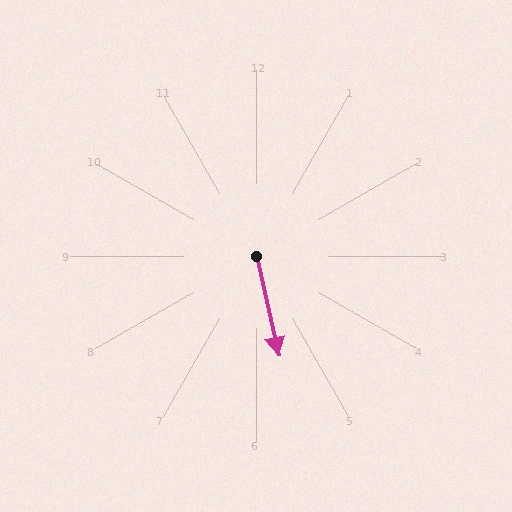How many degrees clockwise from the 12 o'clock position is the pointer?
Approximately 167 degrees.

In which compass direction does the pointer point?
South.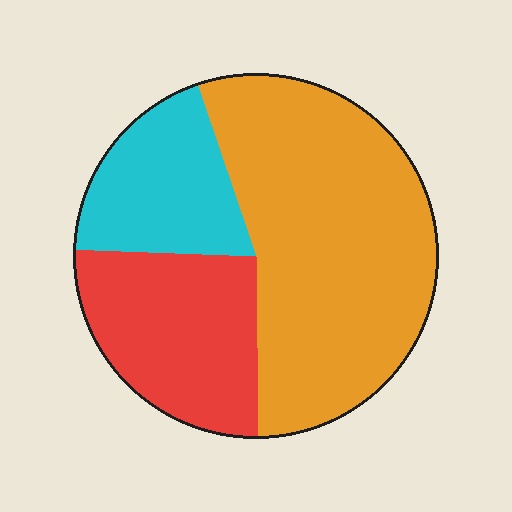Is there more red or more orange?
Orange.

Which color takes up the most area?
Orange, at roughly 55%.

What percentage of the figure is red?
Red covers around 25% of the figure.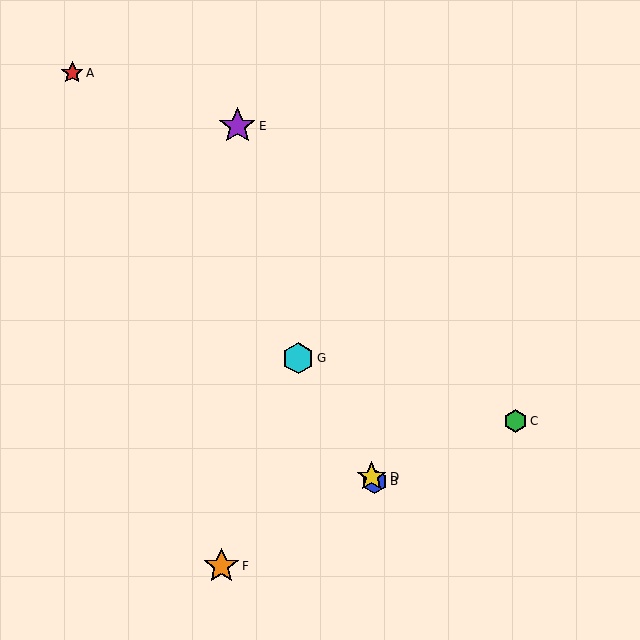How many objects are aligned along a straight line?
3 objects (B, D, G) are aligned along a straight line.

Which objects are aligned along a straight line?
Objects B, D, G are aligned along a straight line.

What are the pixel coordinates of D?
Object D is at (372, 477).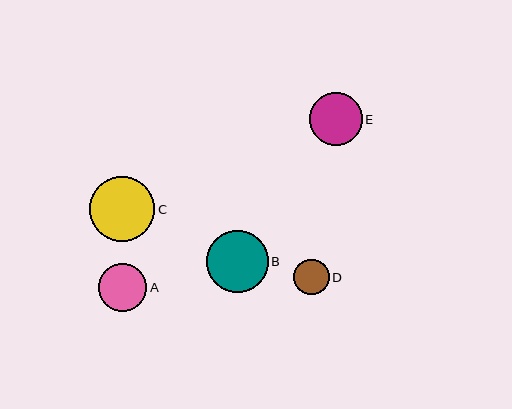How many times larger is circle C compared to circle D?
Circle C is approximately 1.8 times the size of circle D.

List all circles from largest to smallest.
From largest to smallest: C, B, E, A, D.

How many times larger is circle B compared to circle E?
Circle B is approximately 1.2 times the size of circle E.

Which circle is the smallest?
Circle D is the smallest with a size of approximately 36 pixels.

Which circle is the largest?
Circle C is the largest with a size of approximately 65 pixels.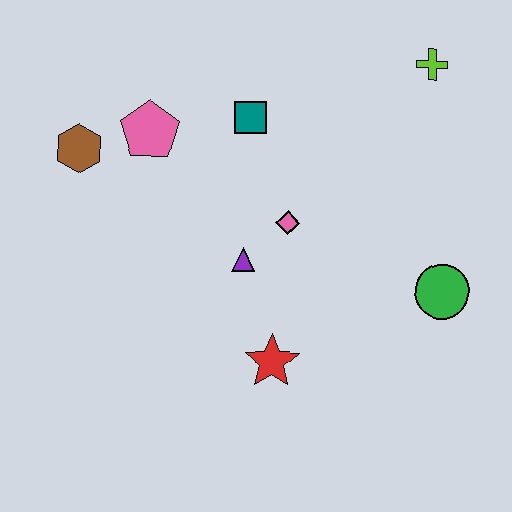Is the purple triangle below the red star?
No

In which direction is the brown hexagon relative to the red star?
The brown hexagon is above the red star.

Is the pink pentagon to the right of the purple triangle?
No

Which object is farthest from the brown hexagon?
The green circle is farthest from the brown hexagon.